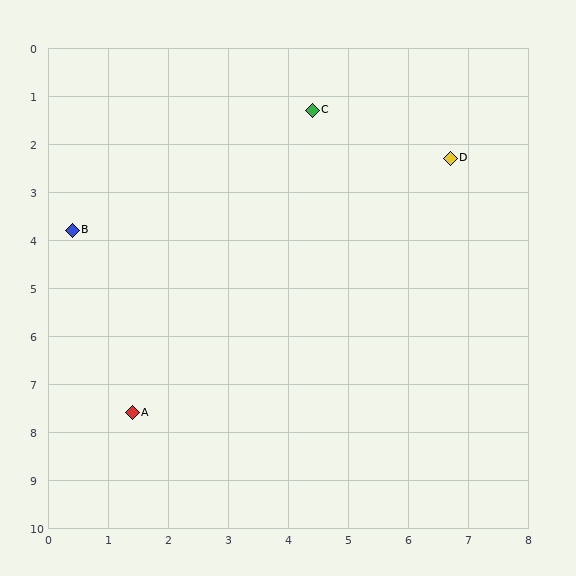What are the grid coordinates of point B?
Point B is at approximately (0.4, 3.8).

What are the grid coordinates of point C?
Point C is at approximately (4.4, 1.3).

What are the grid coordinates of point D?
Point D is at approximately (6.7, 2.3).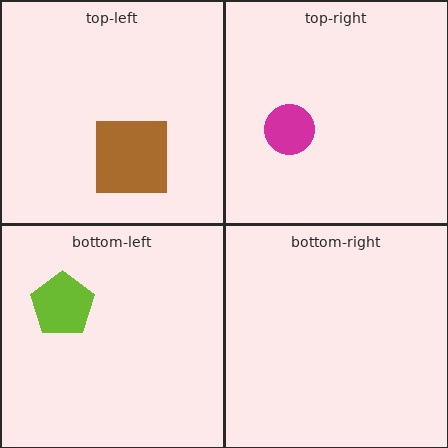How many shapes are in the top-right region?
1.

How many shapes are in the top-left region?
1.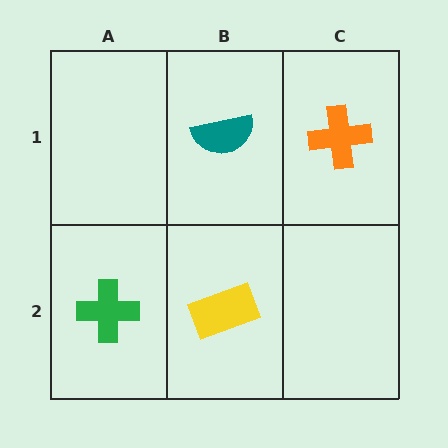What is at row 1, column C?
An orange cross.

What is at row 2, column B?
A yellow rectangle.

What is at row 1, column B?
A teal semicircle.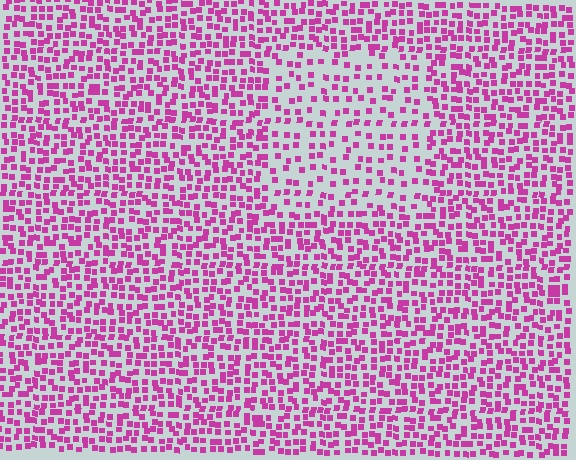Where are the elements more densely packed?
The elements are more densely packed outside the rectangle boundary.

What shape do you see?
I see a rectangle.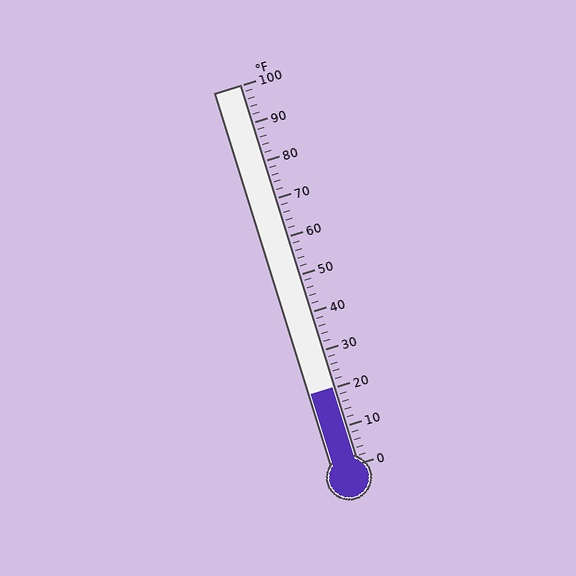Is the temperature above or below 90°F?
The temperature is below 90°F.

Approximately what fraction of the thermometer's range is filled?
The thermometer is filled to approximately 20% of its range.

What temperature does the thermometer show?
The thermometer shows approximately 20°F.